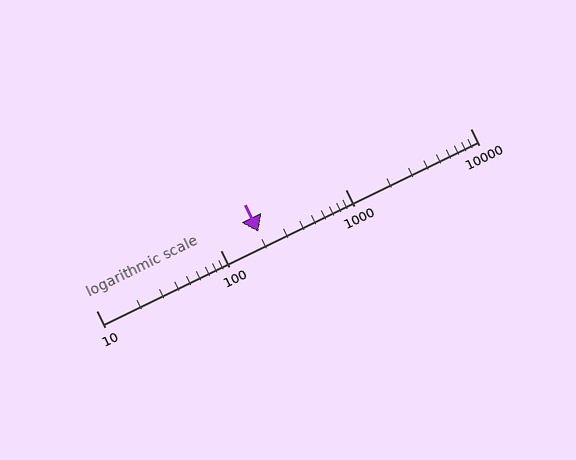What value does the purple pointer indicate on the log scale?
The pointer indicates approximately 200.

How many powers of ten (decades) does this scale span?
The scale spans 3 decades, from 10 to 10000.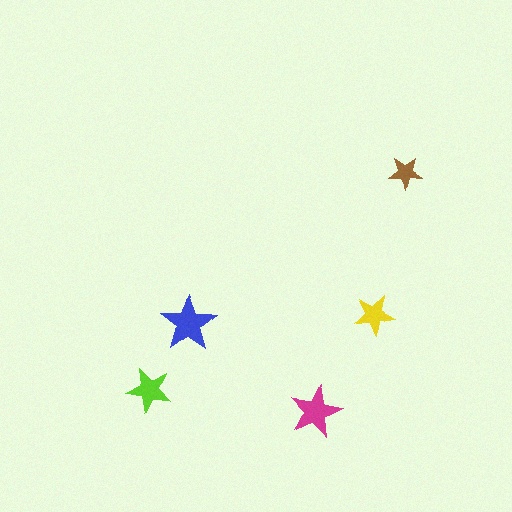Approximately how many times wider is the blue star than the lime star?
About 1.5 times wider.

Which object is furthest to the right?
The brown star is rightmost.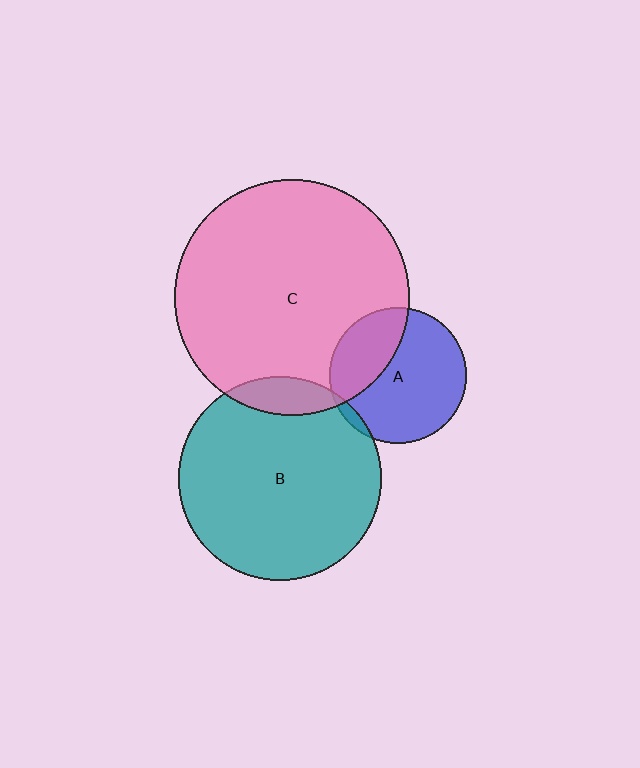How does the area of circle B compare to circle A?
Approximately 2.2 times.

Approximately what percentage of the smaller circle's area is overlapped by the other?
Approximately 10%.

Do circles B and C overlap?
Yes.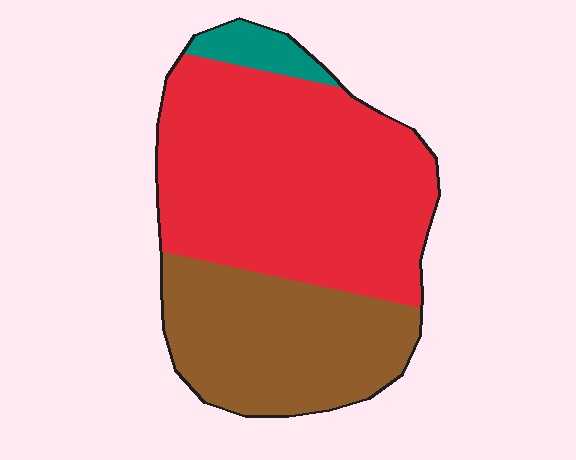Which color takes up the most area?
Red, at roughly 60%.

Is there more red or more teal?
Red.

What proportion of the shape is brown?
Brown takes up about one third (1/3) of the shape.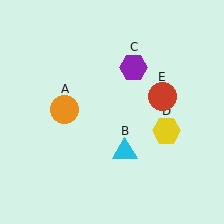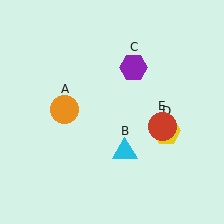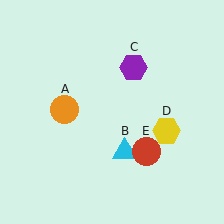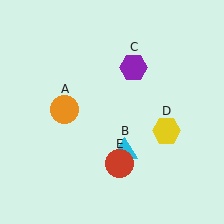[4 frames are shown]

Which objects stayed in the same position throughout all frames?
Orange circle (object A) and cyan triangle (object B) and purple hexagon (object C) and yellow hexagon (object D) remained stationary.